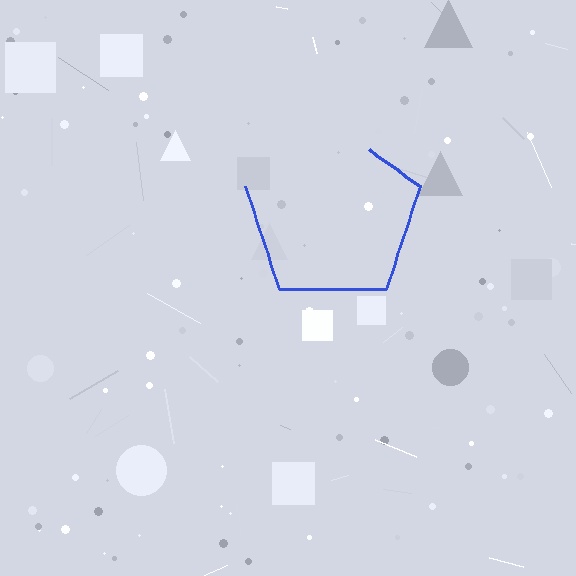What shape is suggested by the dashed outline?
The dashed outline suggests a pentagon.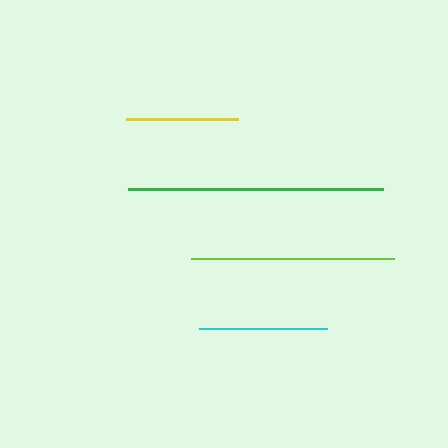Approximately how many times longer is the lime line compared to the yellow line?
The lime line is approximately 1.8 times the length of the yellow line.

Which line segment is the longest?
The green line is the longest at approximately 254 pixels.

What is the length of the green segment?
The green segment is approximately 254 pixels long.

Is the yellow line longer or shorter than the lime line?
The lime line is longer than the yellow line.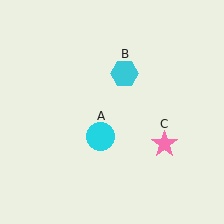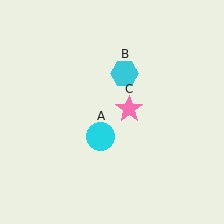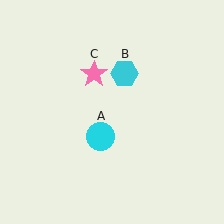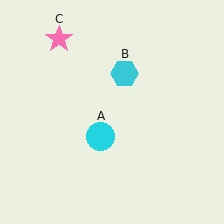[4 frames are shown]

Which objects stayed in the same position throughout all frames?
Cyan circle (object A) and cyan hexagon (object B) remained stationary.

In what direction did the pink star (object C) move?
The pink star (object C) moved up and to the left.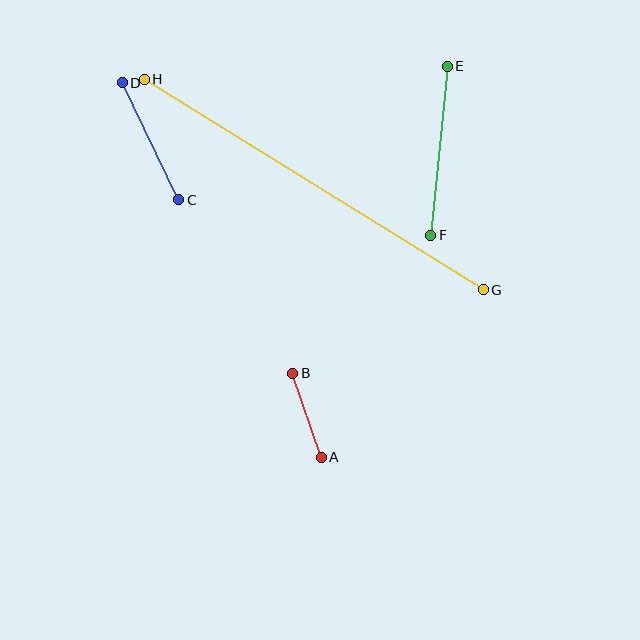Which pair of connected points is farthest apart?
Points G and H are farthest apart.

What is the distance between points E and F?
The distance is approximately 170 pixels.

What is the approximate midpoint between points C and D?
The midpoint is at approximately (150, 141) pixels.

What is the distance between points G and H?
The distance is approximately 399 pixels.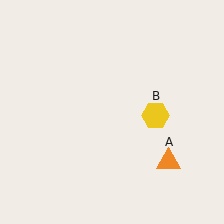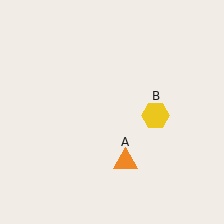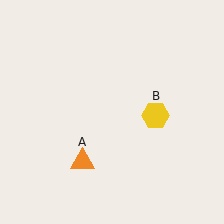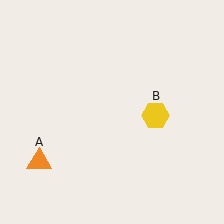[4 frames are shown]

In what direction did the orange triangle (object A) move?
The orange triangle (object A) moved left.